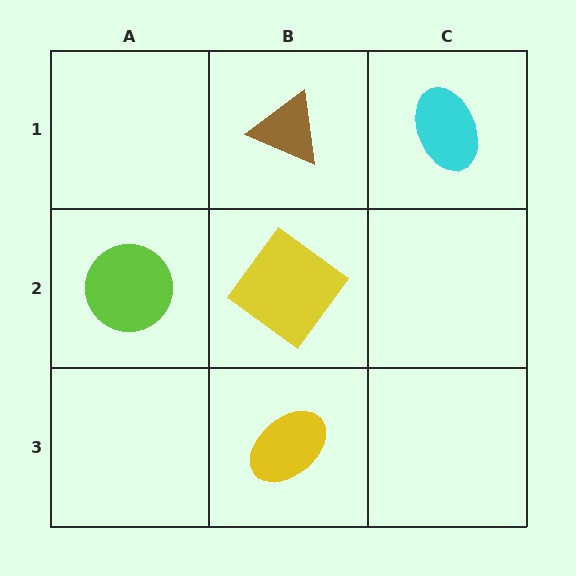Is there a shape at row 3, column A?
No, that cell is empty.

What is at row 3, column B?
A yellow ellipse.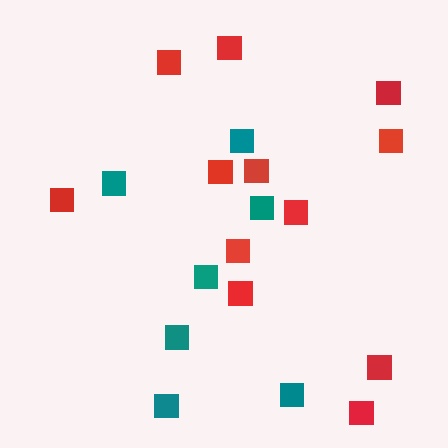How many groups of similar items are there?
There are 2 groups: one group of red squares (12) and one group of teal squares (7).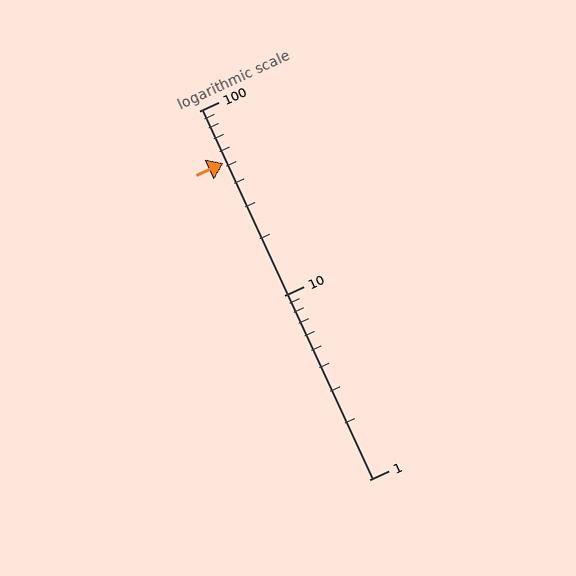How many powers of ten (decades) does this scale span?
The scale spans 2 decades, from 1 to 100.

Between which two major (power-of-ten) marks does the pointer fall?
The pointer is between 10 and 100.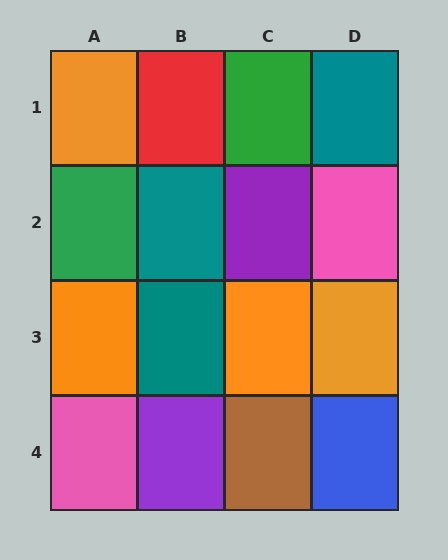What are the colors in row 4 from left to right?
Pink, purple, brown, blue.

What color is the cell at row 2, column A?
Green.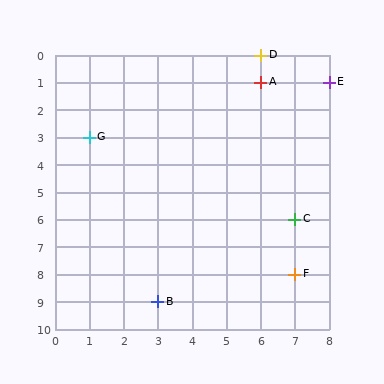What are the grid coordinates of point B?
Point B is at grid coordinates (3, 9).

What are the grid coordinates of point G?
Point G is at grid coordinates (1, 3).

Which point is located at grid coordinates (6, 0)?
Point D is at (6, 0).